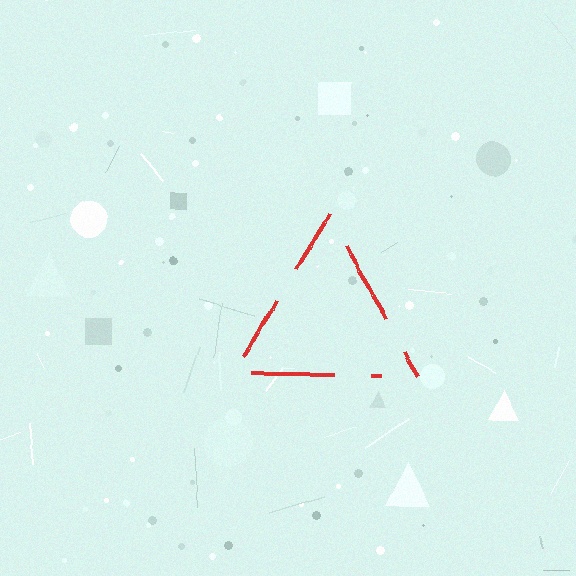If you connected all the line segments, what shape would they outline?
They would outline a triangle.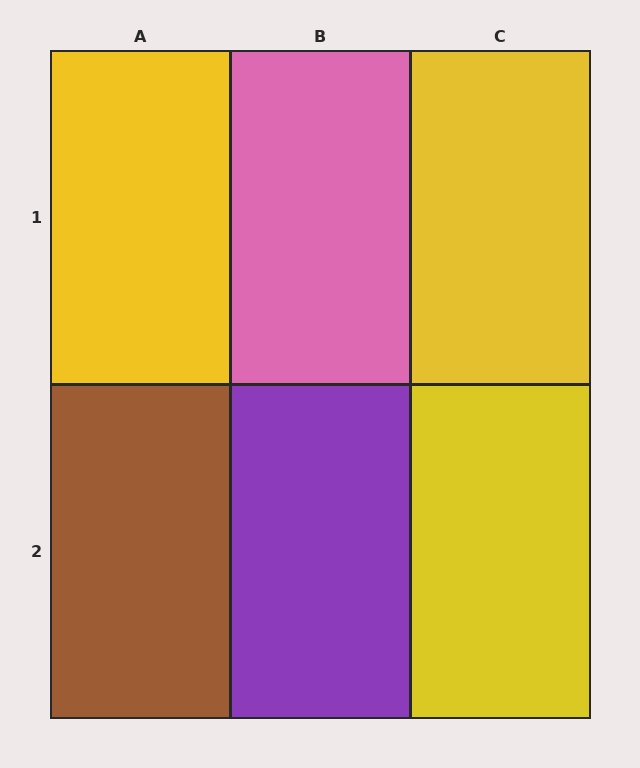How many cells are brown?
1 cell is brown.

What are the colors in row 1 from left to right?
Yellow, pink, yellow.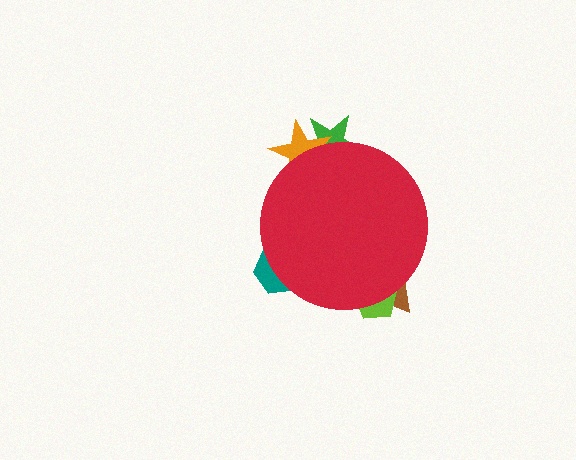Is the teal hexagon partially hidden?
Yes, the teal hexagon is partially hidden behind the red circle.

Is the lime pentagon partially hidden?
Yes, the lime pentagon is partially hidden behind the red circle.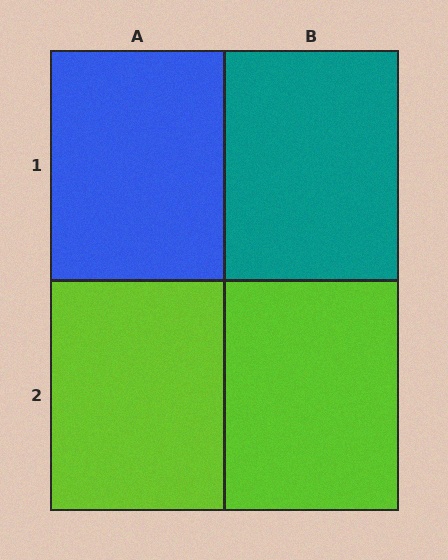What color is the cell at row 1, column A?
Blue.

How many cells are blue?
1 cell is blue.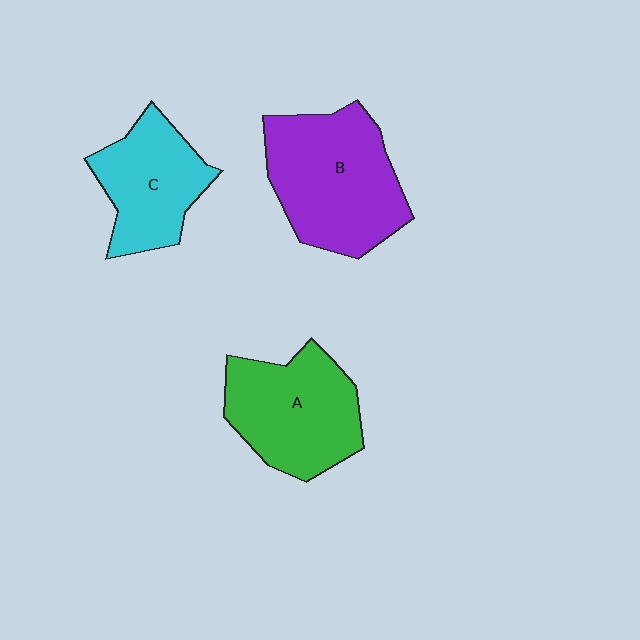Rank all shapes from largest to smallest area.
From largest to smallest: B (purple), A (green), C (cyan).